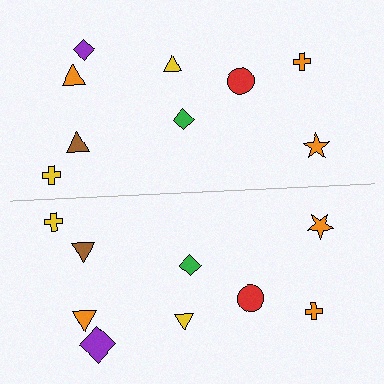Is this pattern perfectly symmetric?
No, the pattern is not perfectly symmetric. The purple diamond on the bottom side has a different size than its mirror counterpart.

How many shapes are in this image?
There are 18 shapes in this image.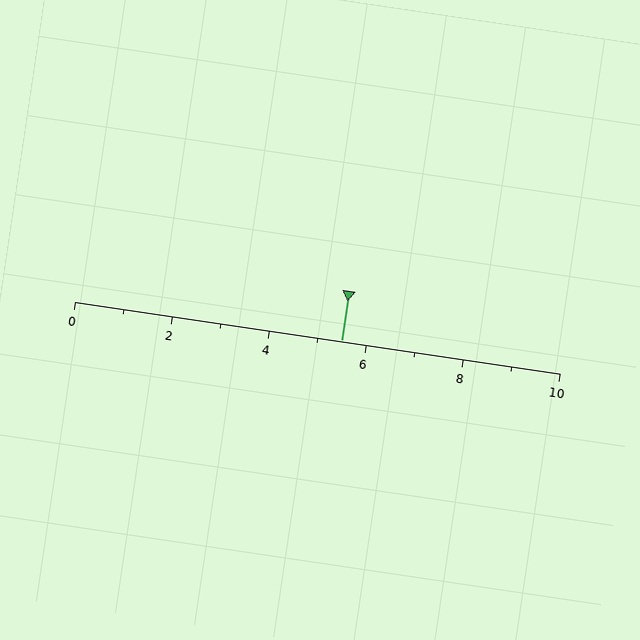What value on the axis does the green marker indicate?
The marker indicates approximately 5.5.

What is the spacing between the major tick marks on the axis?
The major ticks are spaced 2 apart.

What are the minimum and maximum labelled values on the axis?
The axis runs from 0 to 10.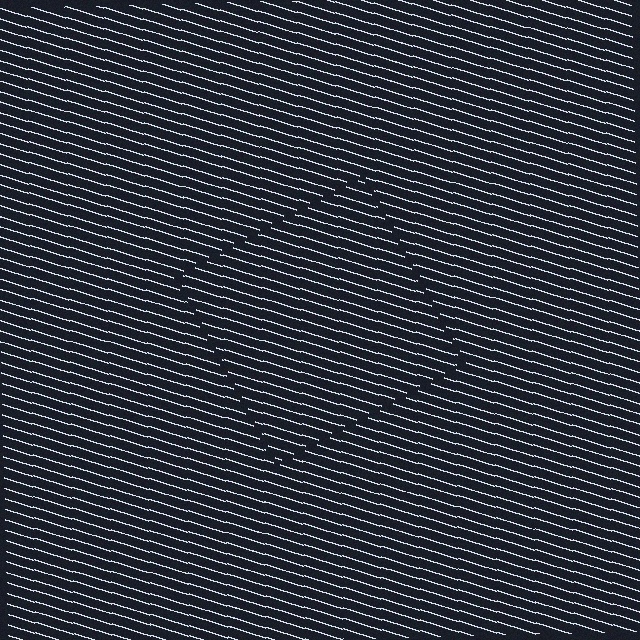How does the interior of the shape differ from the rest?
The interior of the shape contains the same grating, shifted by half a period — the contour is defined by the phase discontinuity where line-ends from the inner and outer gratings abut.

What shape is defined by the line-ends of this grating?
An illusory square. The interior of the shape contains the same grating, shifted by half a period — the contour is defined by the phase discontinuity where line-ends from the inner and outer gratings abut.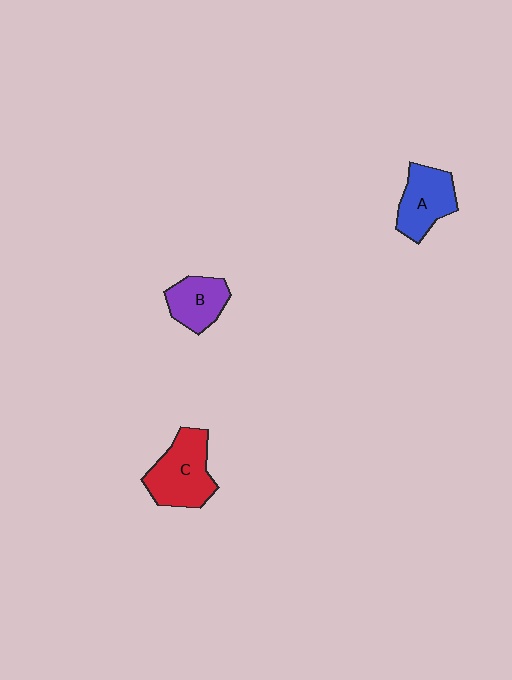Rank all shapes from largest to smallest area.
From largest to smallest: C (red), A (blue), B (purple).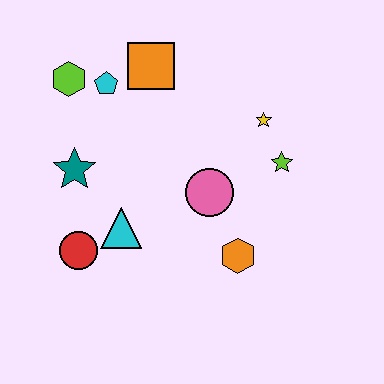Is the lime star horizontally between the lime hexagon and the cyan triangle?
No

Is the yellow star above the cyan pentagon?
No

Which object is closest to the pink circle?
The orange hexagon is closest to the pink circle.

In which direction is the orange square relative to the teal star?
The orange square is above the teal star.